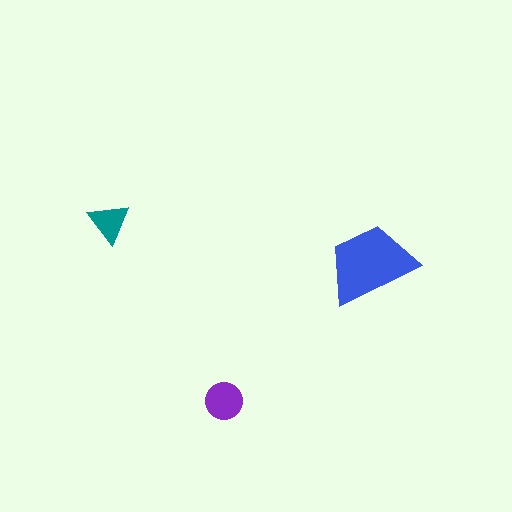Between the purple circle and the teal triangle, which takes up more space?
The purple circle.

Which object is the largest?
The blue trapezoid.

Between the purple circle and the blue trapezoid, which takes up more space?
The blue trapezoid.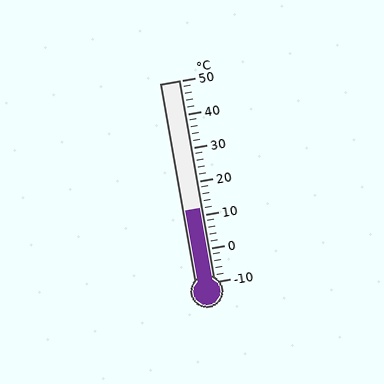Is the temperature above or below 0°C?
The temperature is above 0°C.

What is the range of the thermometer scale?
The thermometer scale ranges from -10°C to 50°C.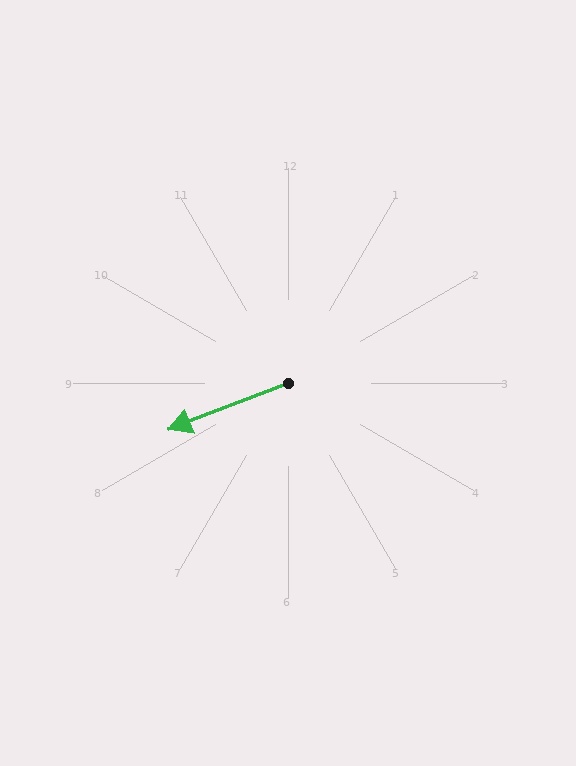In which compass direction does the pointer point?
West.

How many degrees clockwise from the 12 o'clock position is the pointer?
Approximately 249 degrees.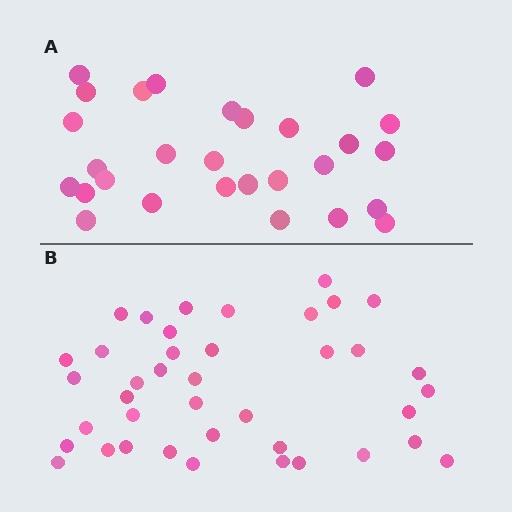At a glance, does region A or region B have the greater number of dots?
Region B (the bottom region) has more dots.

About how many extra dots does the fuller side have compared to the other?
Region B has roughly 12 or so more dots than region A.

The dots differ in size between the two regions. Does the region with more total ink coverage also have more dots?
No. Region A has more total ink coverage because its dots are larger, but region B actually contains more individual dots. Total area can be misleading — the number of items is what matters here.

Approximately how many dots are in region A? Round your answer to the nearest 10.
About 30 dots. (The exact count is 28, which rounds to 30.)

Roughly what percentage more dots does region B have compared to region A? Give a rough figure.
About 45% more.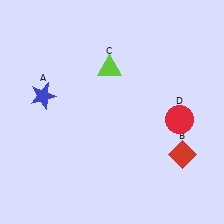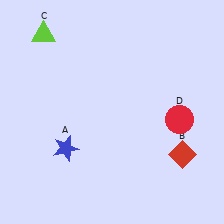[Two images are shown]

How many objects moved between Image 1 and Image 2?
2 objects moved between the two images.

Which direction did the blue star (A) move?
The blue star (A) moved down.